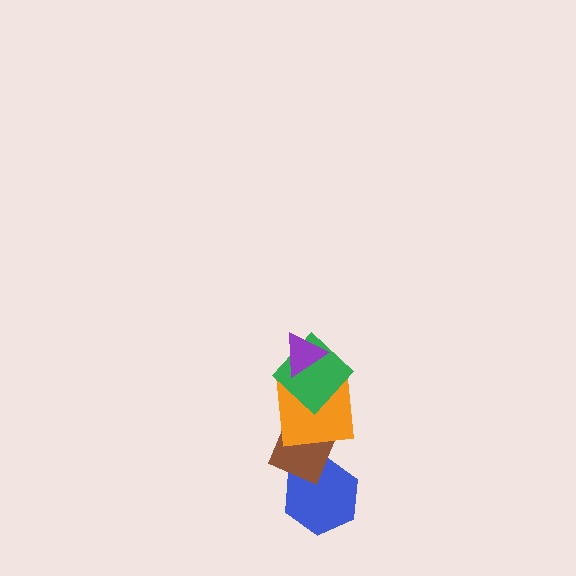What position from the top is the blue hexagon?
The blue hexagon is 5th from the top.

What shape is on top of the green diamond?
The purple triangle is on top of the green diamond.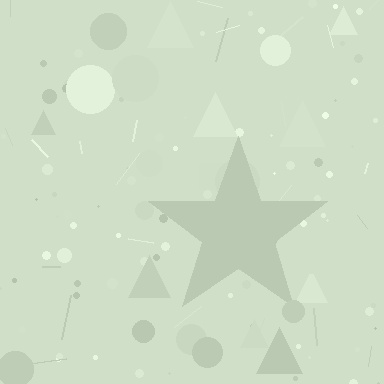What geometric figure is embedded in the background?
A star is embedded in the background.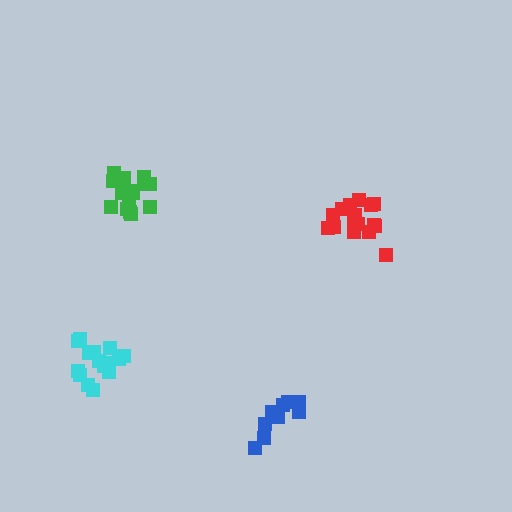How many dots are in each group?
Group 1: 10 dots, Group 2: 16 dots, Group 3: 15 dots, Group 4: 16 dots (57 total).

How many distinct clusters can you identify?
There are 4 distinct clusters.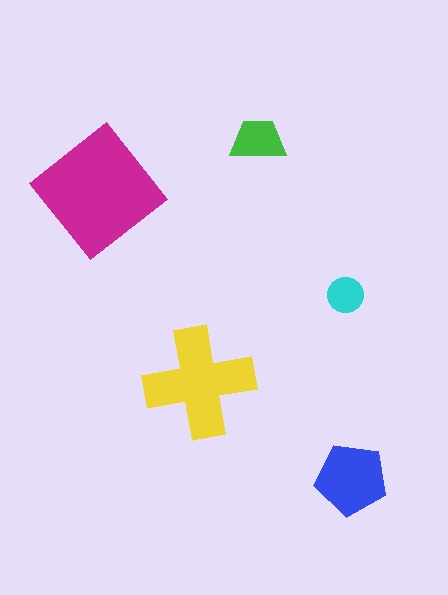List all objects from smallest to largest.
The cyan circle, the green trapezoid, the blue pentagon, the yellow cross, the magenta diamond.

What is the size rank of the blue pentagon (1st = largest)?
3rd.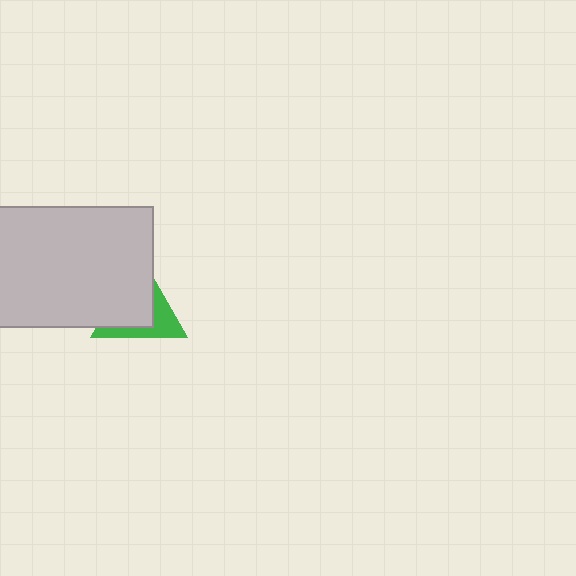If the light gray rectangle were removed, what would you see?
You would see the complete green triangle.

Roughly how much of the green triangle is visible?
A small part of it is visible (roughly 40%).